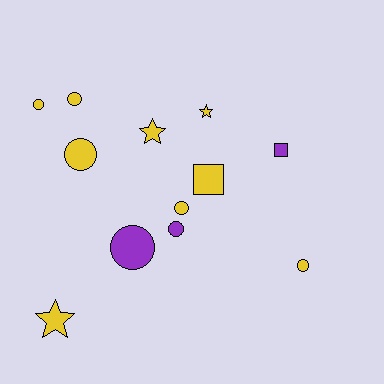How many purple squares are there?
There is 1 purple square.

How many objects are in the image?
There are 12 objects.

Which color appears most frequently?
Yellow, with 9 objects.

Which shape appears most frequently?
Circle, with 7 objects.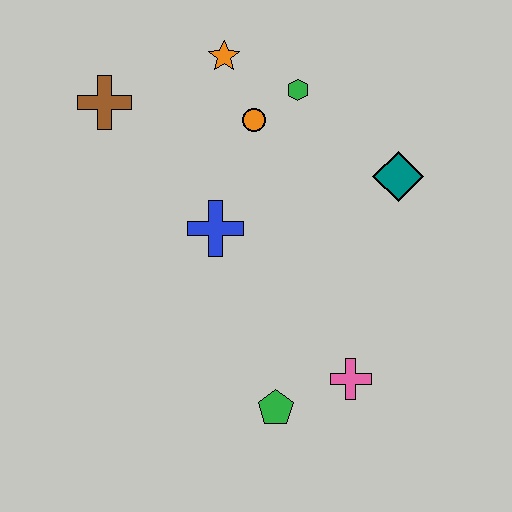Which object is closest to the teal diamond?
The green hexagon is closest to the teal diamond.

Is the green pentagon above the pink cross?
No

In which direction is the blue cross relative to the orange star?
The blue cross is below the orange star.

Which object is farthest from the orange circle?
The green pentagon is farthest from the orange circle.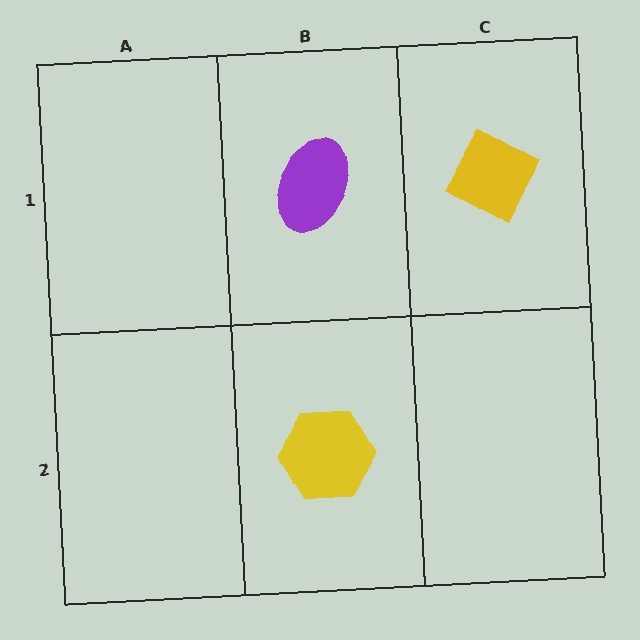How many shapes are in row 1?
2 shapes.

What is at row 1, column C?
A yellow diamond.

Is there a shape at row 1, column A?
No, that cell is empty.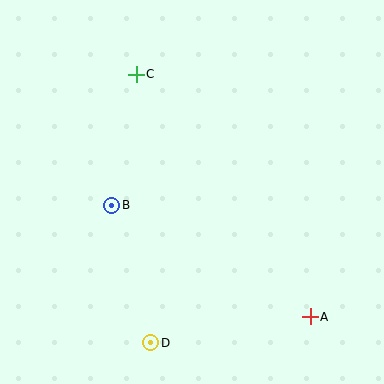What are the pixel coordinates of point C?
Point C is at (136, 74).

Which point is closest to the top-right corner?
Point C is closest to the top-right corner.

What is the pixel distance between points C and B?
The distance between C and B is 134 pixels.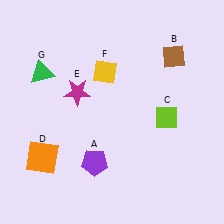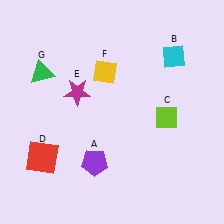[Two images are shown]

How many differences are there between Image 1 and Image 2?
There are 2 differences between the two images.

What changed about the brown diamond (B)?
In Image 1, B is brown. In Image 2, it changed to cyan.